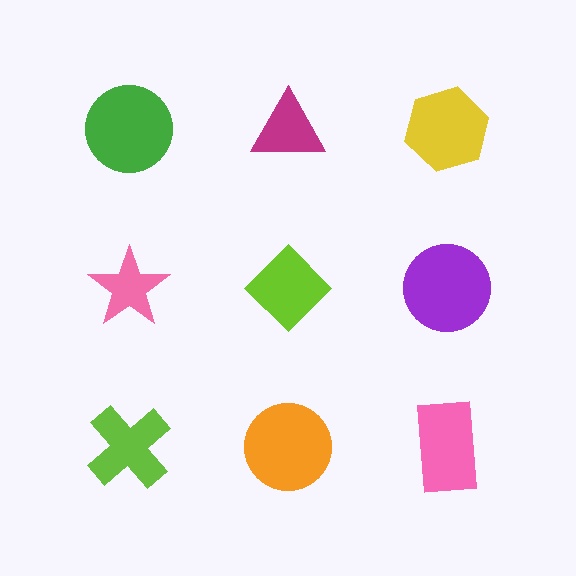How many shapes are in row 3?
3 shapes.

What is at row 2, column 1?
A pink star.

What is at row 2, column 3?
A purple circle.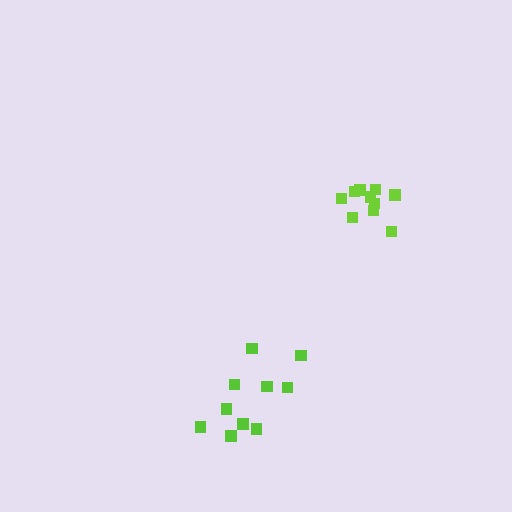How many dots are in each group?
Group 1: 10 dots, Group 2: 10 dots (20 total).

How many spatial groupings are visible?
There are 2 spatial groupings.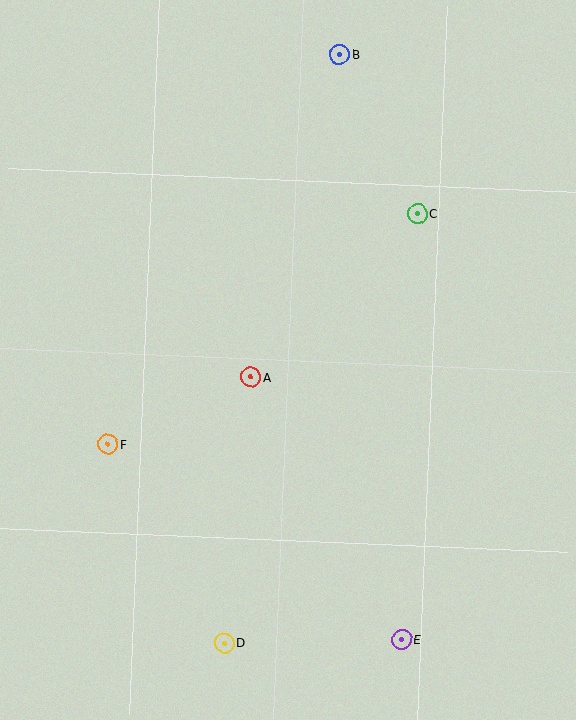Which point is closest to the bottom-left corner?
Point D is closest to the bottom-left corner.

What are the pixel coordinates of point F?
Point F is at (108, 444).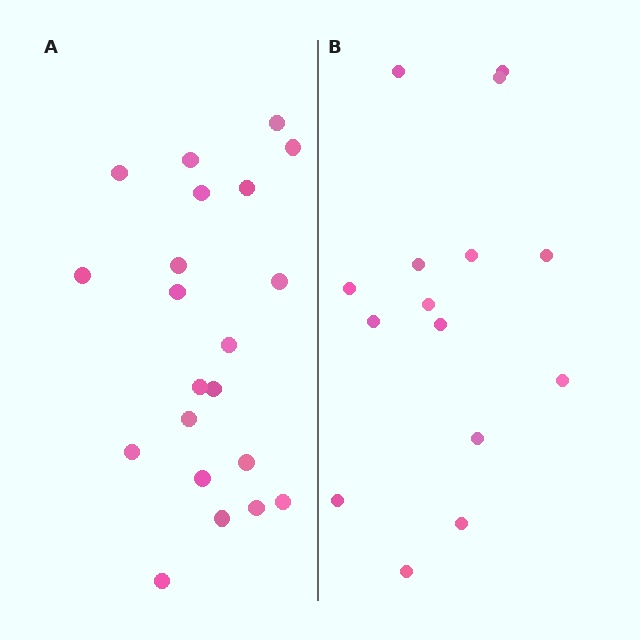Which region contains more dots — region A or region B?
Region A (the left region) has more dots.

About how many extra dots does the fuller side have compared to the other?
Region A has about 6 more dots than region B.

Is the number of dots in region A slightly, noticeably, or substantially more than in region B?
Region A has noticeably more, but not dramatically so. The ratio is roughly 1.4 to 1.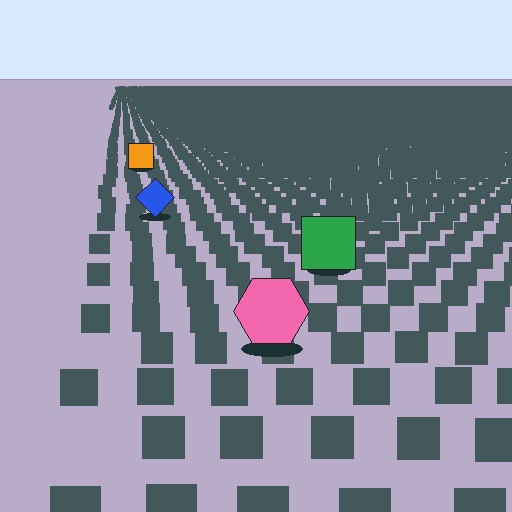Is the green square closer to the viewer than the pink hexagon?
No. The pink hexagon is closer — you can tell from the texture gradient: the ground texture is coarser near it.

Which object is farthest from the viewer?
The orange square is farthest from the viewer. It appears smaller and the ground texture around it is denser.